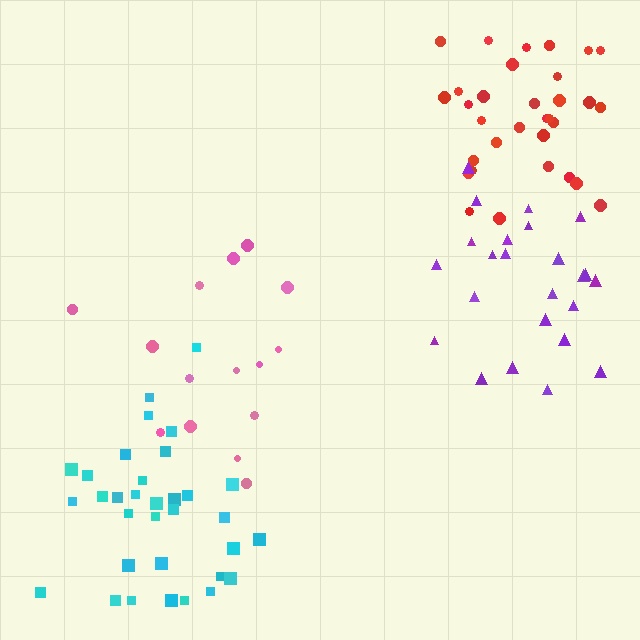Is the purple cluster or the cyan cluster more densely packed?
Cyan.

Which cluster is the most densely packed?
Red.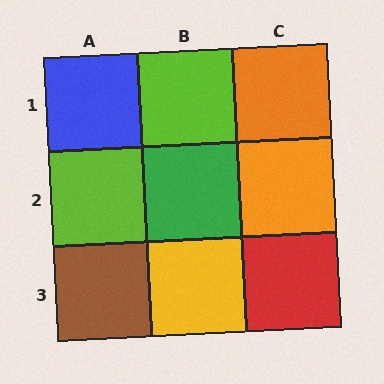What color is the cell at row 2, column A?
Lime.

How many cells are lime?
2 cells are lime.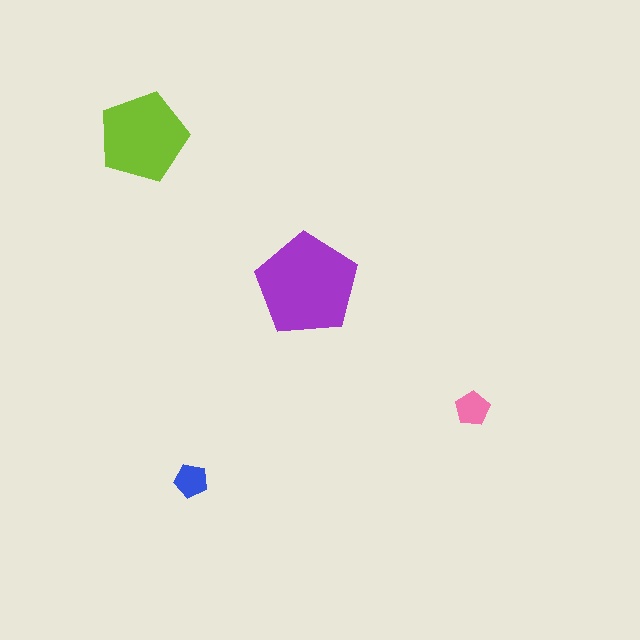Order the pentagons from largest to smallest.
the purple one, the lime one, the pink one, the blue one.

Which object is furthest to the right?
The pink pentagon is rightmost.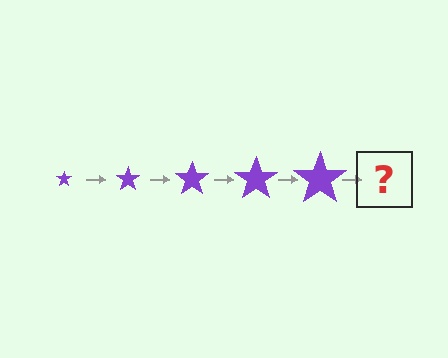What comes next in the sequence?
The next element should be a purple star, larger than the previous one.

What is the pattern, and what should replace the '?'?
The pattern is that the star gets progressively larger each step. The '?' should be a purple star, larger than the previous one.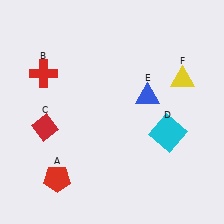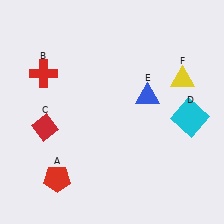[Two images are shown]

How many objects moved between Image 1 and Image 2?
1 object moved between the two images.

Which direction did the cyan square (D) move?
The cyan square (D) moved right.